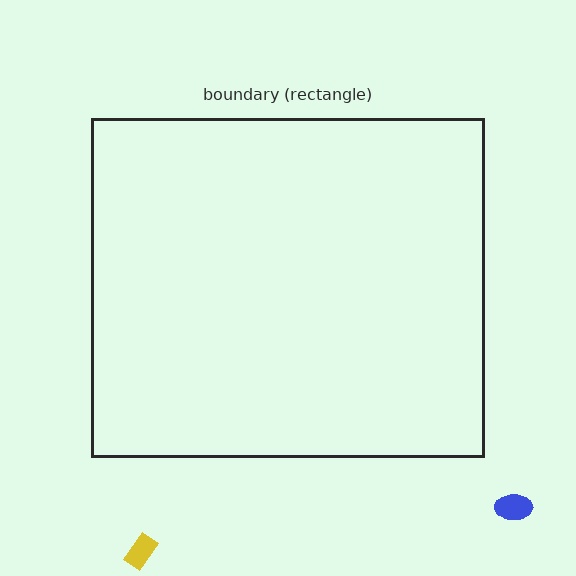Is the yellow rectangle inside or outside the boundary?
Outside.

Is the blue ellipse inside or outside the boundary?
Outside.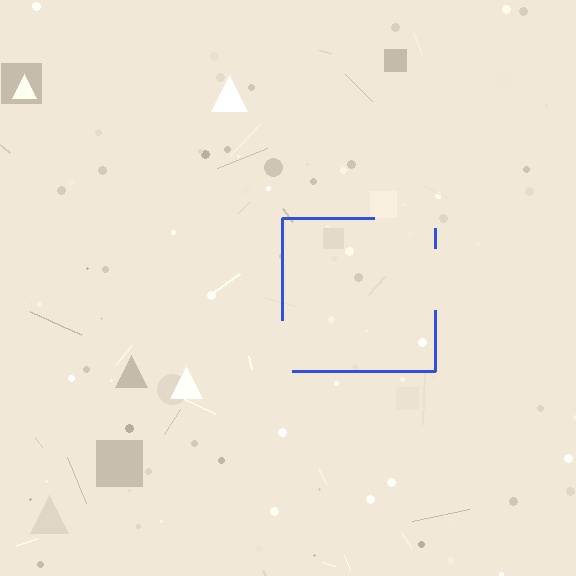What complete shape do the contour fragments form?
The contour fragments form a square.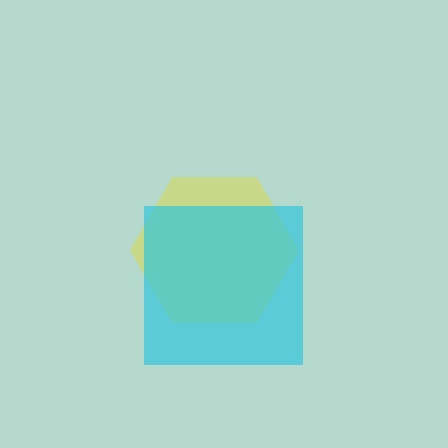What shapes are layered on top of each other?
The layered shapes are: a yellow hexagon, a cyan square.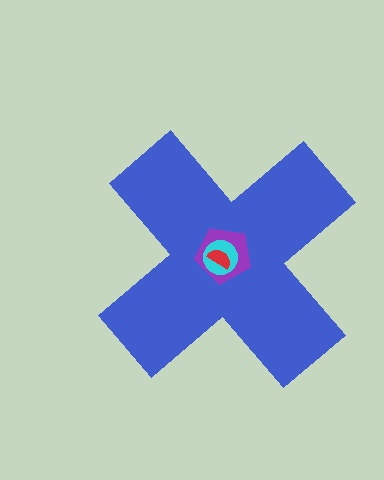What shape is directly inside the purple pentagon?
The cyan circle.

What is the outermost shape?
The blue cross.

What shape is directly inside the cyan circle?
The red semicircle.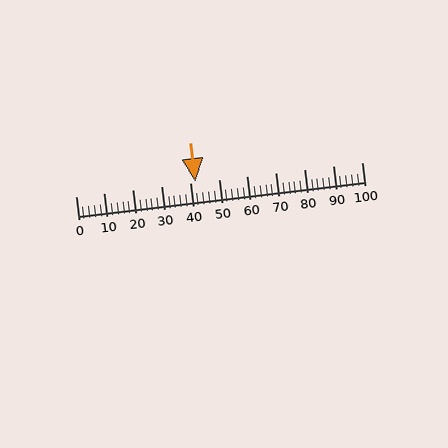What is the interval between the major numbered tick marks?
The major tick marks are spaced 10 units apart.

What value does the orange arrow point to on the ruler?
The orange arrow points to approximately 42.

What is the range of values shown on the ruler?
The ruler shows values from 0 to 100.